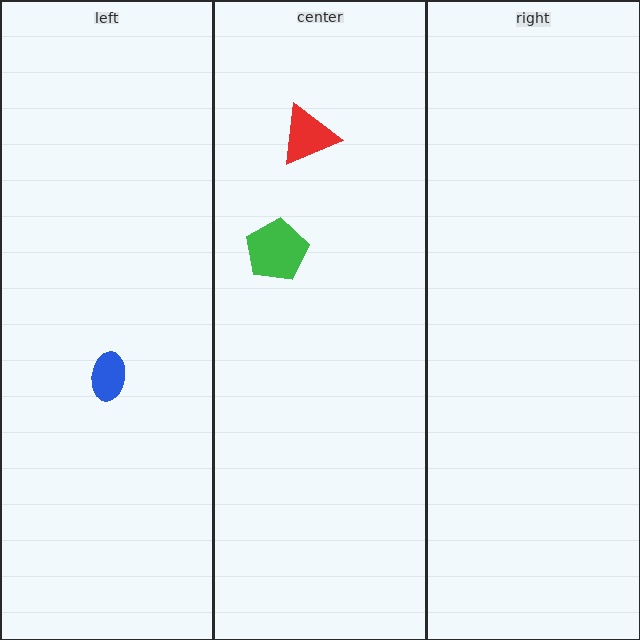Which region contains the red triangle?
The center region.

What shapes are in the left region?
The blue ellipse.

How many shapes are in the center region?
2.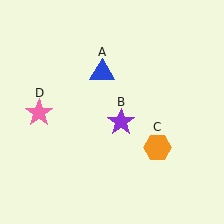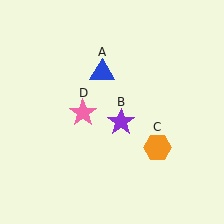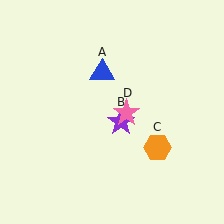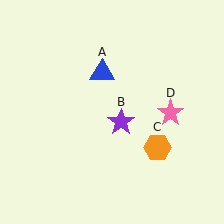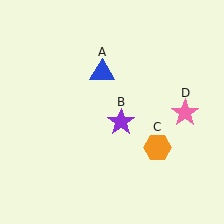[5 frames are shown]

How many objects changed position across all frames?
1 object changed position: pink star (object D).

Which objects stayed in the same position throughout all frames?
Blue triangle (object A) and purple star (object B) and orange hexagon (object C) remained stationary.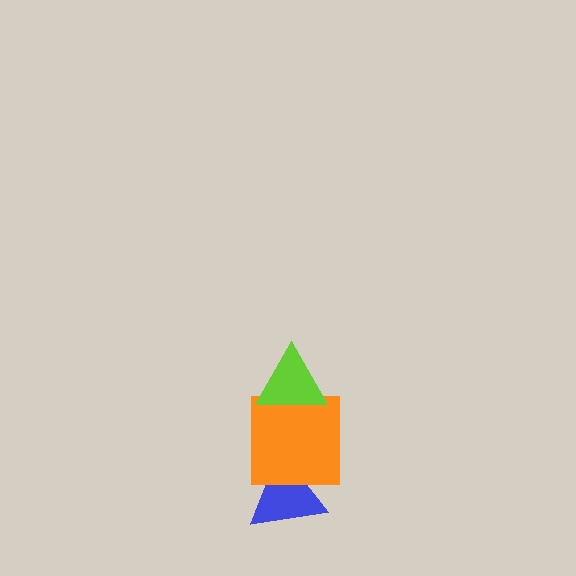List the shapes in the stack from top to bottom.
From top to bottom: the lime triangle, the orange square, the blue triangle.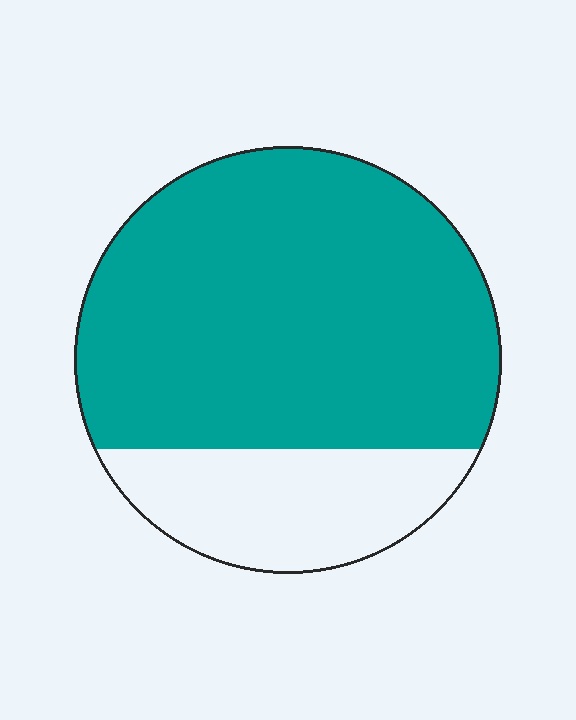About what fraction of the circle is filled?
About three quarters (3/4).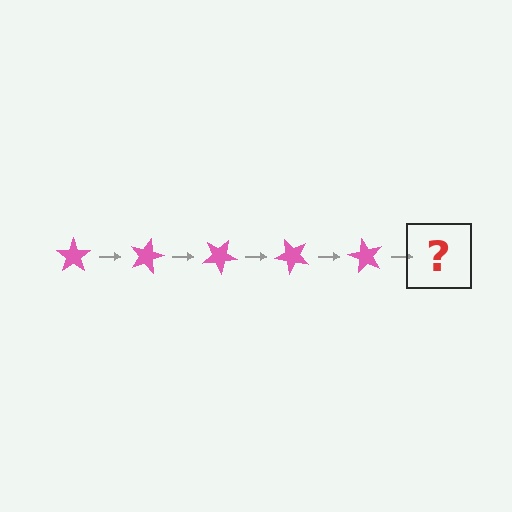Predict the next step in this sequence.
The next step is a pink star rotated 75 degrees.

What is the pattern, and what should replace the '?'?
The pattern is that the star rotates 15 degrees each step. The '?' should be a pink star rotated 75 degrees.